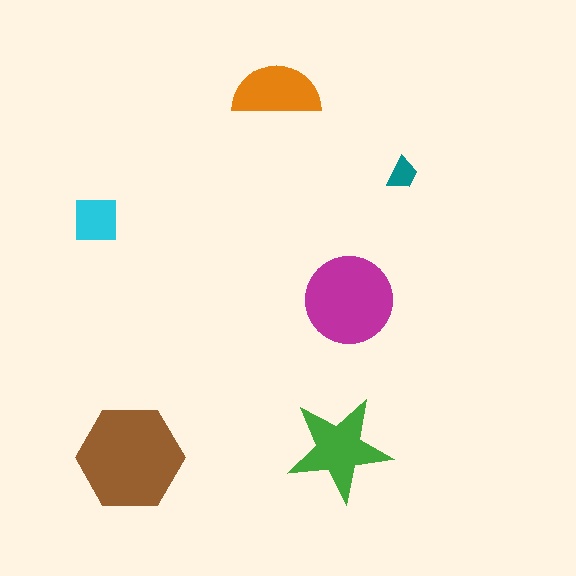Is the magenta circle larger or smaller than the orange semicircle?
Larger.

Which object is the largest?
The brown hexagon.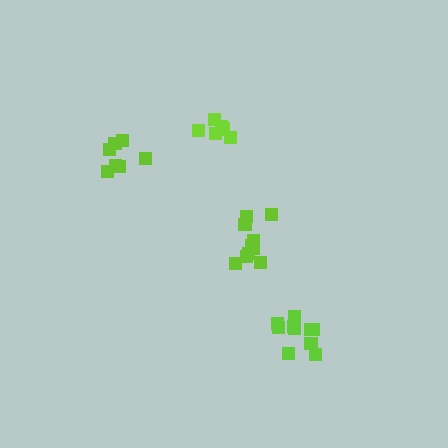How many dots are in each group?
Group 1: 10 dots, Group 2: 7 dots, Group 3: 7 dots, Group 4: 11 dots (35 total).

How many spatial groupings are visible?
There are 4 spatial groupings.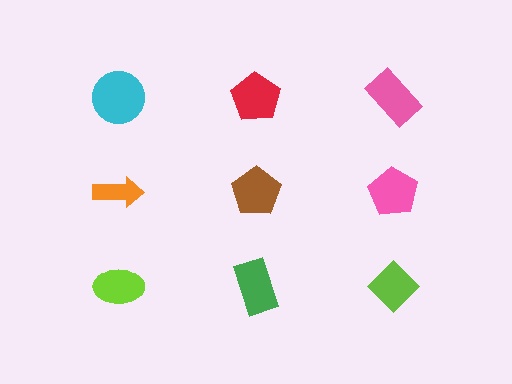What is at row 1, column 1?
A cyan circle.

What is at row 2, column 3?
A pink pentagon.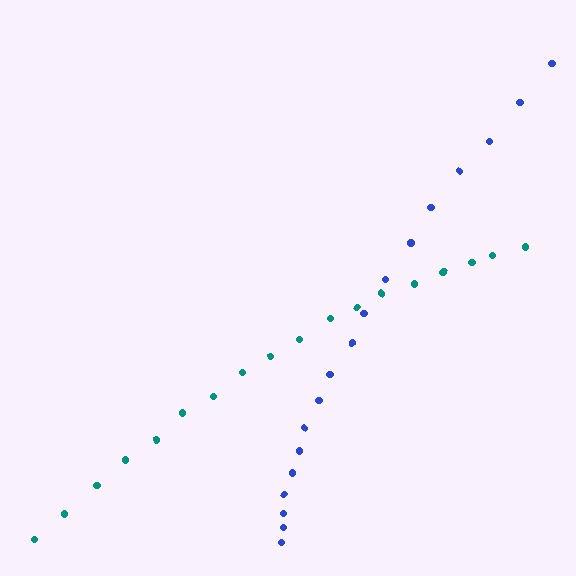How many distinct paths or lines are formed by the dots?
There are 2 distinct paths.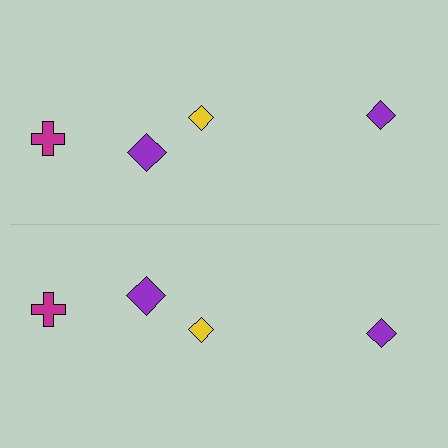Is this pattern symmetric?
Yes, this pattern has bilateral (reflection) symmetry.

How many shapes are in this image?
There are 8 shapes in this image.